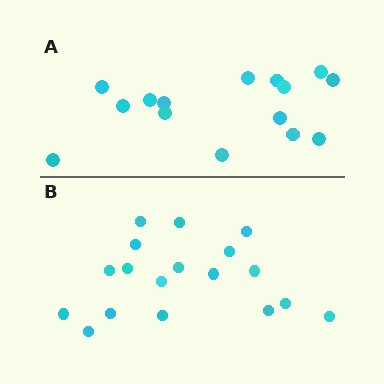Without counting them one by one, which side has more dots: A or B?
Region B (the bottom region) has more dots.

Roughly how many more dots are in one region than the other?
Region B has just a few more — roughly 2 or 3 more dots than region A.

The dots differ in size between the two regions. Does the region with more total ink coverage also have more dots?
No. Region A has more total ink coverage because its dots are larger, but region B actually contains more individual dots. Total area can be misleading — the number of items is what matters here.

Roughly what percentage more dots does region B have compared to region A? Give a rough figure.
About 20% more.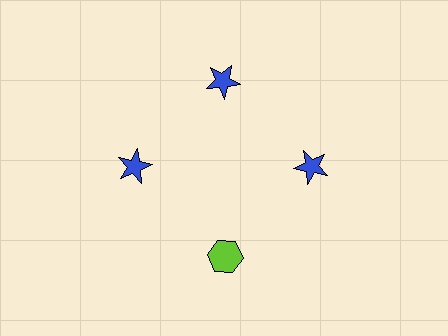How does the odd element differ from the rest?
It differs in both color (lime instead of blue) and shape (hexagon instead of star).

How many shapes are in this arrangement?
There are 4 shapes arranged in a ring pattern.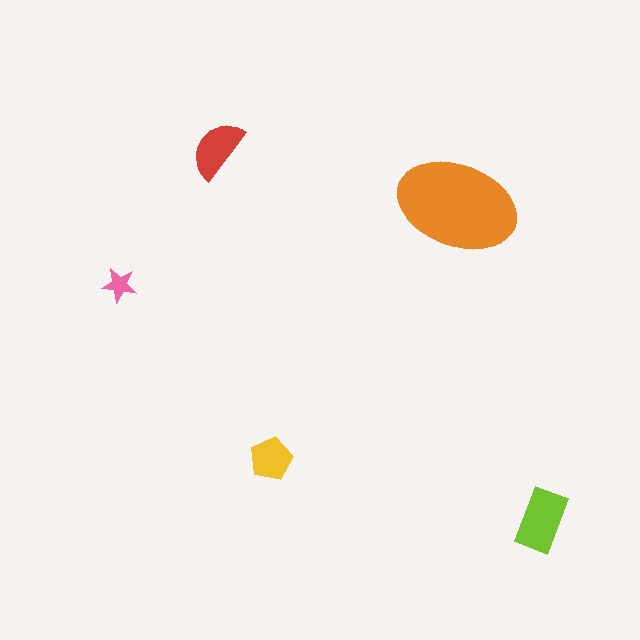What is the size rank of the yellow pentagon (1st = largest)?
4th.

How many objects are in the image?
There are 5 objects in the image.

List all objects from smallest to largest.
The pink star, the yellow pentagon, the red semicircle, the lime rectangle, the orange ellipse.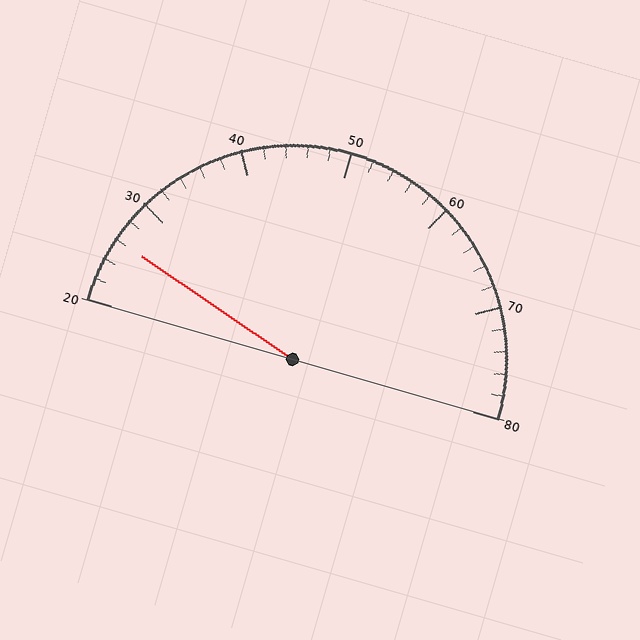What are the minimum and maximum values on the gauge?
The gauge ranges from 20 to 80.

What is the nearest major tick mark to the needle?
The nearest major tick mark is 30.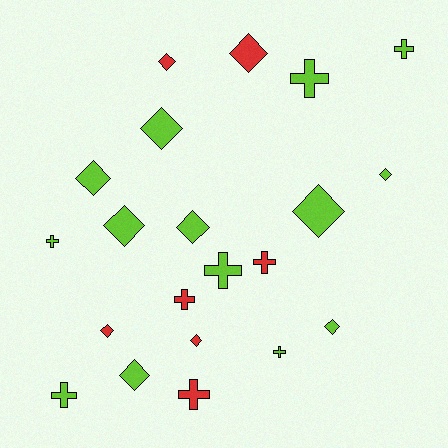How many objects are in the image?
There are 21 objects.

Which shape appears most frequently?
Diamond, with 12 objects.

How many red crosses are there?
There are 3 red crosses.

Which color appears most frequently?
Lime, with 14 objects.